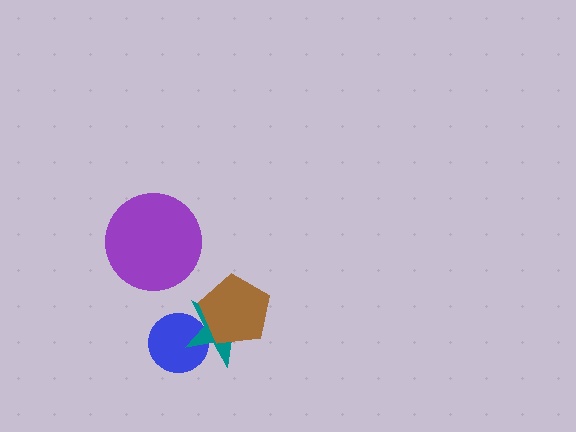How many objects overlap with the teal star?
2 objects overlap with the teal star.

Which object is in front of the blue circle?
The teal star is in front of the blue circle.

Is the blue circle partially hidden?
Yes, it is partially covered by another shape.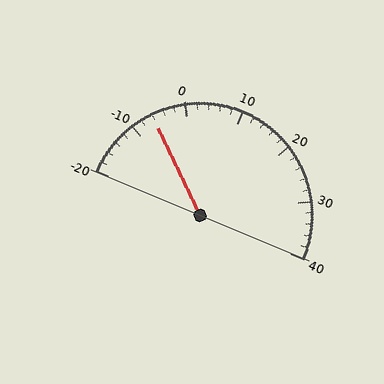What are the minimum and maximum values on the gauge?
The gauge ranges from -20 to 40.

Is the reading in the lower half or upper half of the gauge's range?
The reading is in the lower half of the range (-20 to 40).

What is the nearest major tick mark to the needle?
The nearest major tick mark is -10.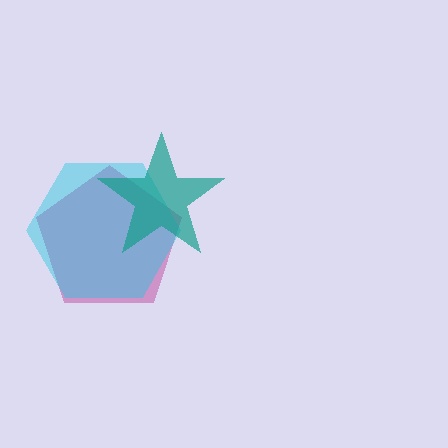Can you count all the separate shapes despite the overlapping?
Yes, there are 3 separate shapes.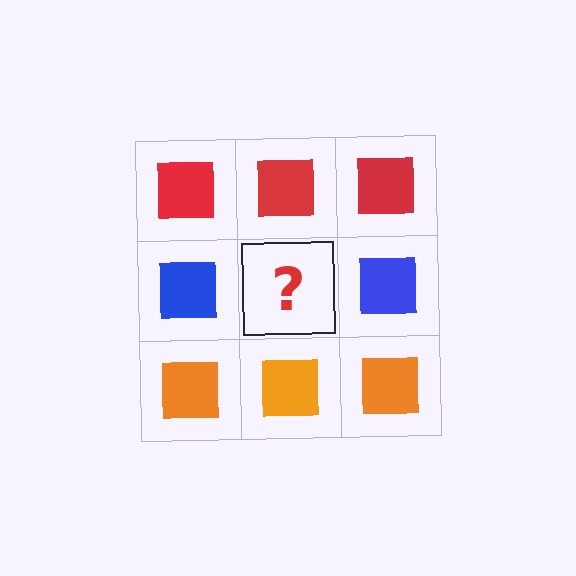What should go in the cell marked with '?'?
The missing cell should contain a blue square.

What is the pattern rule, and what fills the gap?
The rule is that each row has a consistent color. The gap should be filled with a blue square.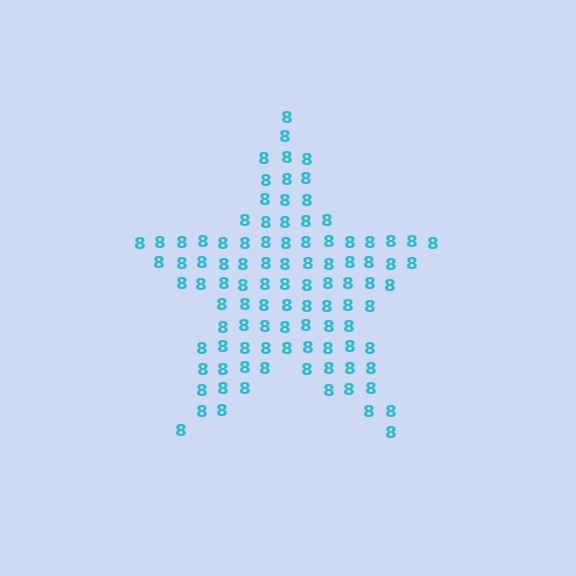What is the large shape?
The large shape is a star.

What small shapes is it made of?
It is made of small digit 8's.